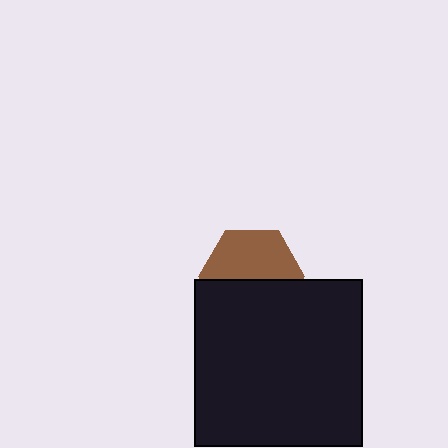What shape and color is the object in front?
The object in front is a black square.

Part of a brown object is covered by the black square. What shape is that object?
It is a hexagon.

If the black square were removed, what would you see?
You would see the complete brown hexagon.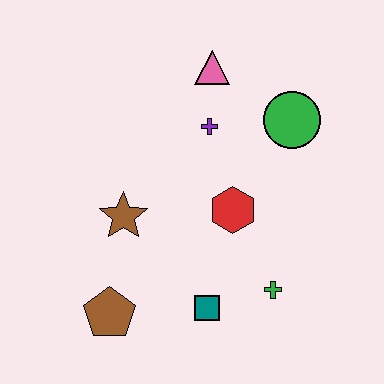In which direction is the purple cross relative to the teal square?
The purple cross is above the teal square.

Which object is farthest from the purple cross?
The brown pentagon is farthest from the purple cross.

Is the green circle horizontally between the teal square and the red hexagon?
No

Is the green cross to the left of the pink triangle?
No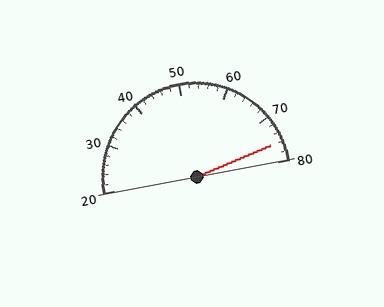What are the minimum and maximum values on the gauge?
The gauge ranges from 20 to 80.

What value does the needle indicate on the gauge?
The needle indicates approximately 76.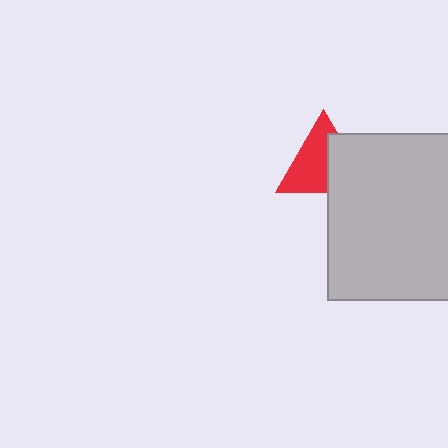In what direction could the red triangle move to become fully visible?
The red triangle could move toward the upper-left. That would shift it out from behind the light gray rectangle entirely.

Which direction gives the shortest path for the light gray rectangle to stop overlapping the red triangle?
Moving toward the lower-right gives the shortest separation.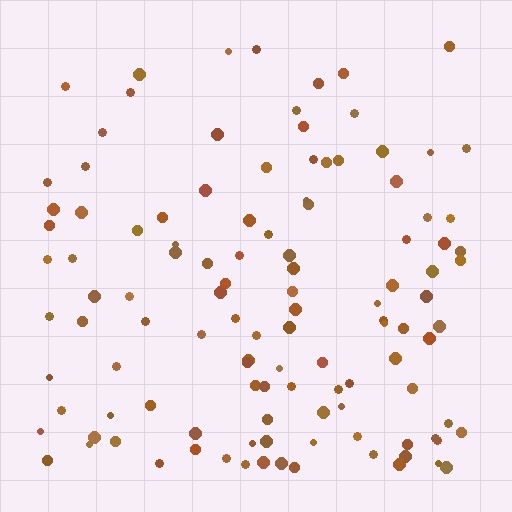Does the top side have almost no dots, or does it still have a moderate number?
Still a moderate number, just noticeably fewer than the bottom.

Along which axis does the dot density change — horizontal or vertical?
Vertical.